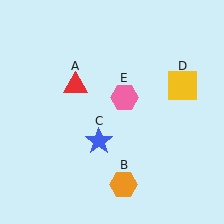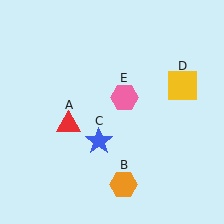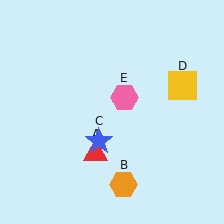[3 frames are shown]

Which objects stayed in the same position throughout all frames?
Orange hexagon (object B) and blue star (object C) and yellow square (object D) and pink hexagon (object E) remained stationary.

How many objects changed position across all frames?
1 object changed position: red triangle (object A).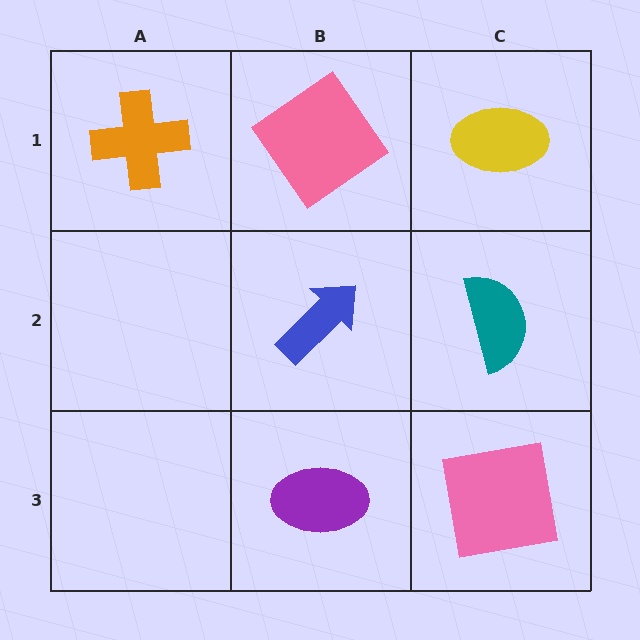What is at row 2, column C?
A teal semicircle.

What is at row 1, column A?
An orange cross.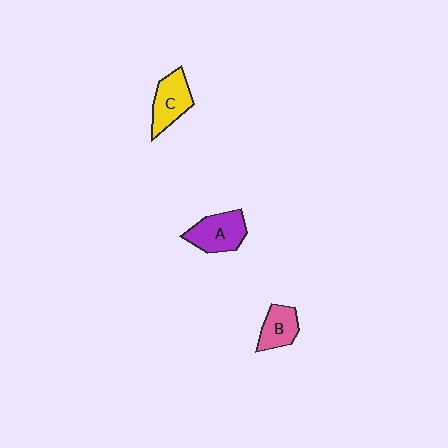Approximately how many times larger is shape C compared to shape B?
Approximately 1.2 times.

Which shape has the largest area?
Shape A (purple).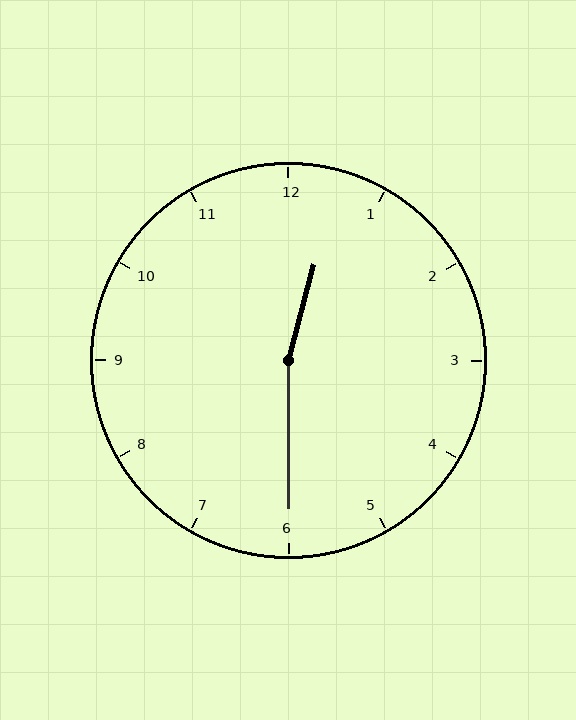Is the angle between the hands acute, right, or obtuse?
It is obtuse.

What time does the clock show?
12:30.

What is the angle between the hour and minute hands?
Approximately 165 degrees.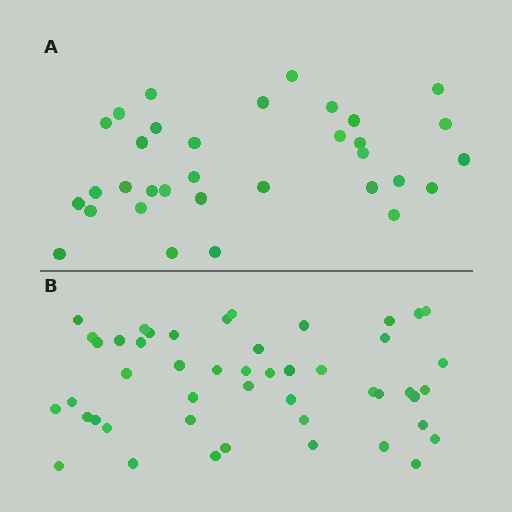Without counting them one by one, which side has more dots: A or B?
Region B (the bottom region) has more dots.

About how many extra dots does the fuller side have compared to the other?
Region B has approximately 15 more dots than region A.